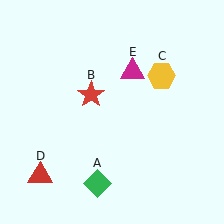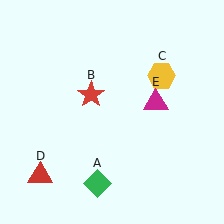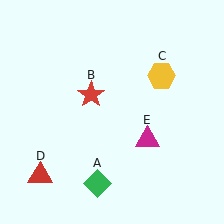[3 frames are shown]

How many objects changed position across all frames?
1 object changed position: magenta triangle (object E).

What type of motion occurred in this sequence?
The magenta triangle (object E) rotated clockwise around the center of the scene.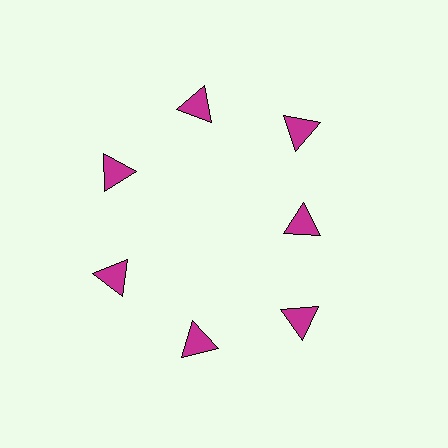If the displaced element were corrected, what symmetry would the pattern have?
It would have 7-fold rotational symmetry — the pattern would map onto itself every 51 degrees.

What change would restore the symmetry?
The symmetry would be restored by moving it outward, back onto the ring so that all 7 triangles sit at equal angles and equal distance from the center.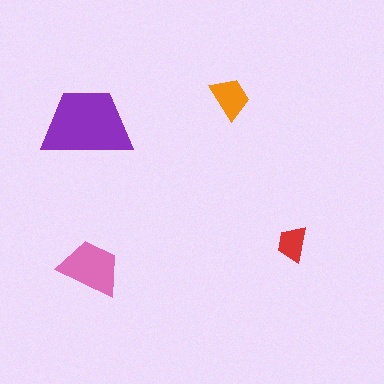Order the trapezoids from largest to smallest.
the purple one, the pink one, the orange one, the red one.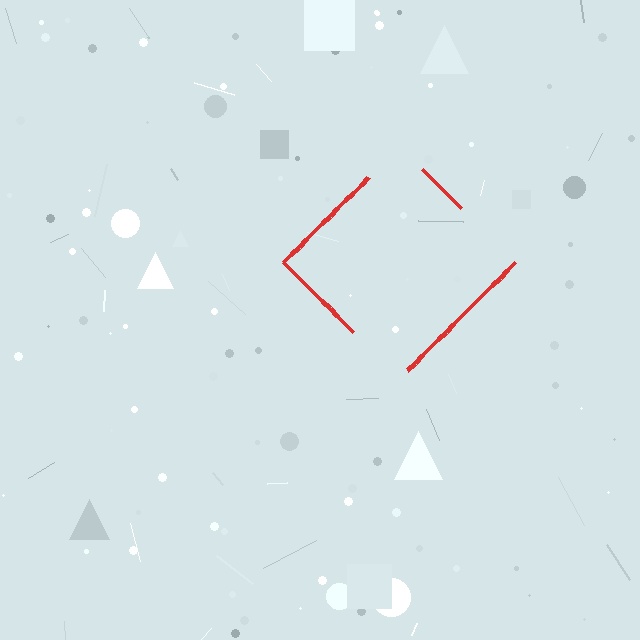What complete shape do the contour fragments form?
The contour fragments form a diamond.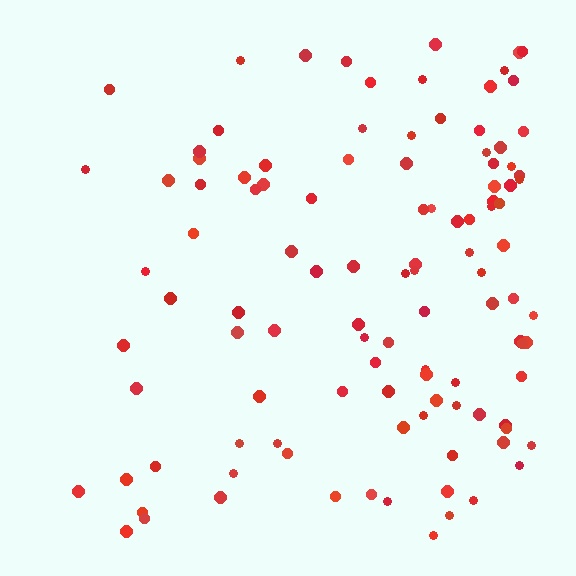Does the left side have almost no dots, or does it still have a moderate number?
Still a moderate number, just noticeably fewer than the right.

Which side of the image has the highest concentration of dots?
The right.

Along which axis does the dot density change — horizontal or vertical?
Horizontal.